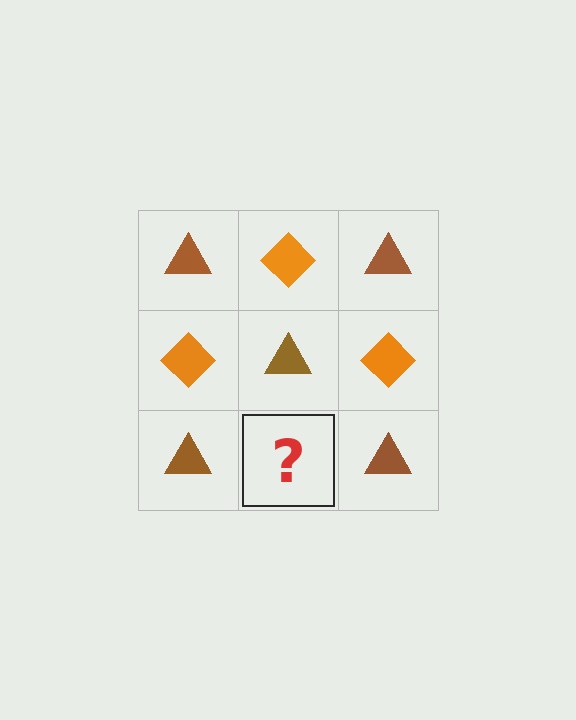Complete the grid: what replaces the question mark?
The question mark should be replaced with an orange diamond.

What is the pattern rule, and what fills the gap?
The rule is that it alternates brown triangle and orange diamond in a checkerboard pattern. The gap should be filled with an orange diamond.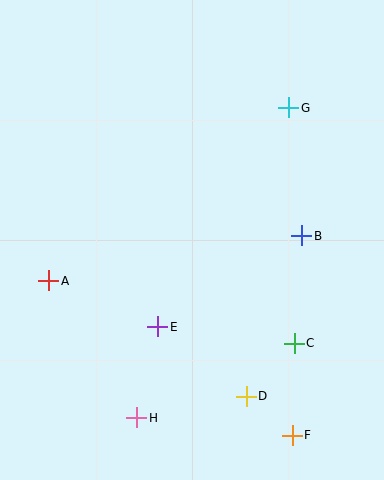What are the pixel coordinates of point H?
Point H is at (137, 418).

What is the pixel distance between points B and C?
The distance between B and C is 108 pixels.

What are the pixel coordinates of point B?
Point B is at (302, 236).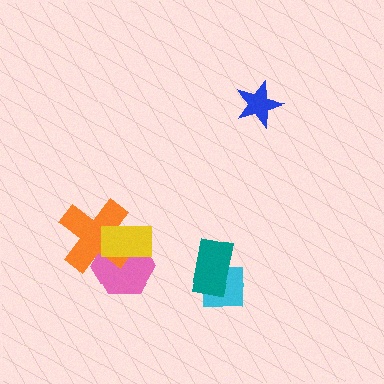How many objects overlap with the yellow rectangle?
2 objects overlap with the yellow rectangle.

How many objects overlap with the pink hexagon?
2 objects overlap with the pink hexagon.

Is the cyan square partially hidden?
Yes, it is partially covered by another shape.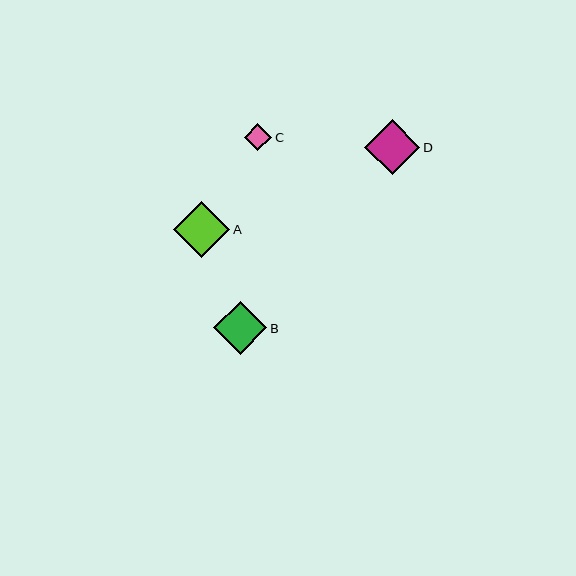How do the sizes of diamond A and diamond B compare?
Diamond A and diamond B are approximately the same size.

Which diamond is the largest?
Diamond A is the largest with a size of approximately 57 pixels.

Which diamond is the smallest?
Diamond C is the smallest with a size of approximately 27 pixels.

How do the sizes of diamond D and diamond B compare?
Diamond D and diamond B are approximately the same size.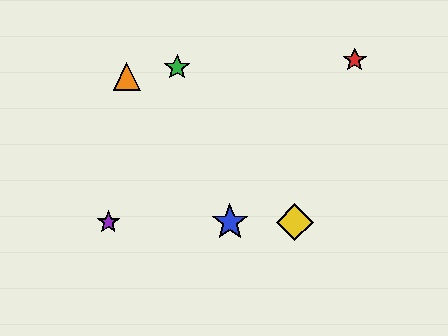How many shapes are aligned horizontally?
3 shapes (the blue star, the yellow diamond, the purple star) are aligned horizontally.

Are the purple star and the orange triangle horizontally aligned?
No, the purple star is at y≈222 and the orange triangle is at y≈77.